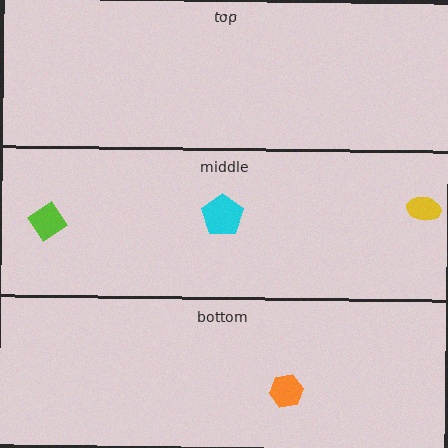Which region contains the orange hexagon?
The bottom region.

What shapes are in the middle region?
The lime diamond, the yellow ellipse, the cyan pentagon.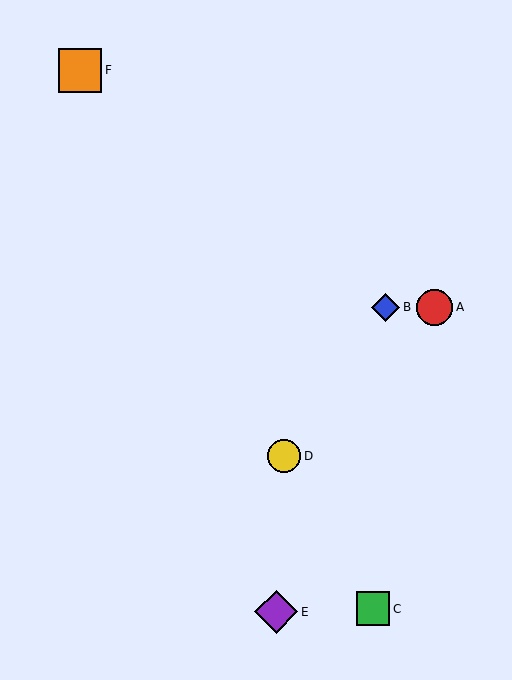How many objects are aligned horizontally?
2 objects (A, B) are aligned horizontally.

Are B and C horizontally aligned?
No, B is at y≈307 and C is at y≈609.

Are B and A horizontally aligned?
Yes, both are at y≈307.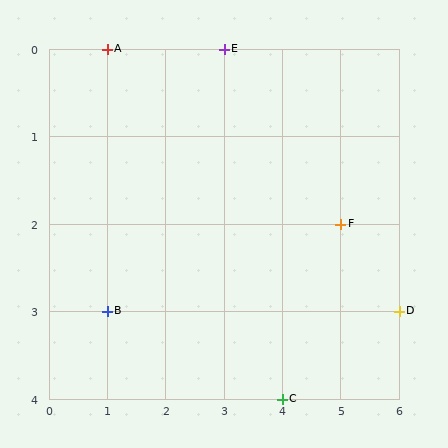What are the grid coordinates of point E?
Point E is at grid coordinates (3, 0).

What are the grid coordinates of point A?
Point A is at grid coordinates (1, 0).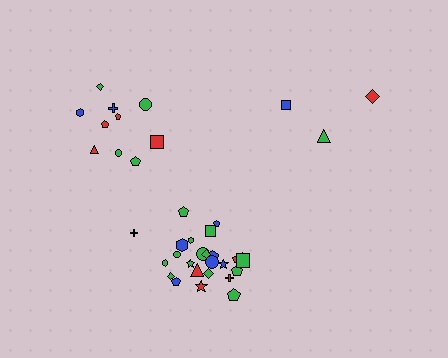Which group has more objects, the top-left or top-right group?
The top-left group.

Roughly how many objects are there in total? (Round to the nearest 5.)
Roughly 40 objects in total.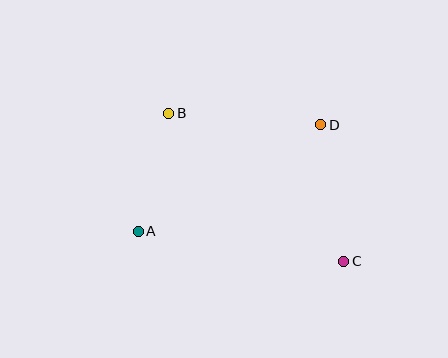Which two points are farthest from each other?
Points B and C are farthest from each other.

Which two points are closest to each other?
Points A and B are closest to each other.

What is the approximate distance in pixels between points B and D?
The distance between B and D is approximately 152 pixels.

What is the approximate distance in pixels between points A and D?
The distance between A and D is approximately 211 pixels.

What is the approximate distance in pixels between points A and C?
The distance between A and C is approximately 208 pixels.